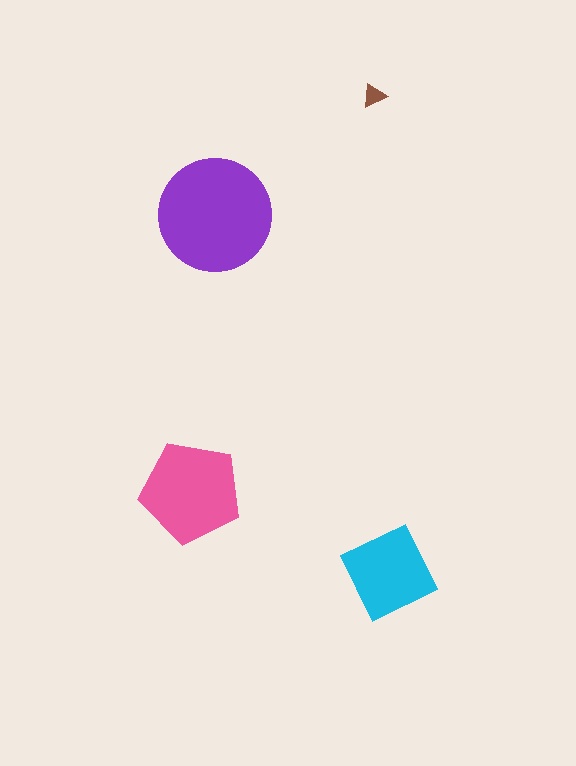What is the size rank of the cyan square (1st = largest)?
3rd.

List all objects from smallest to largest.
The brown triangle, the cyan square, the pink pentagon, the purple circle.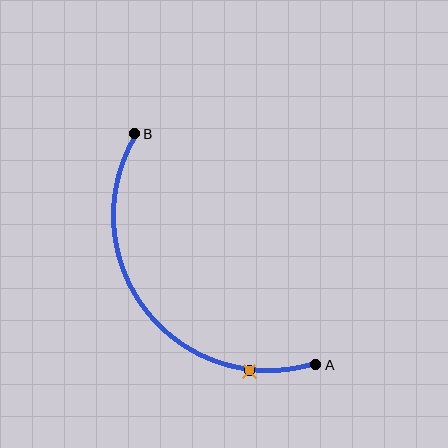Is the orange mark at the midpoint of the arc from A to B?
No. The orange mark lies on the arc but is closer to endpoint A. The arc midpoint would be at the point on the curve equidistant along the arc from both A and B.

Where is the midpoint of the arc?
The arc midpoint is the point on the curve farthest from the straight line joining A and B. It sits below and to the left of that line.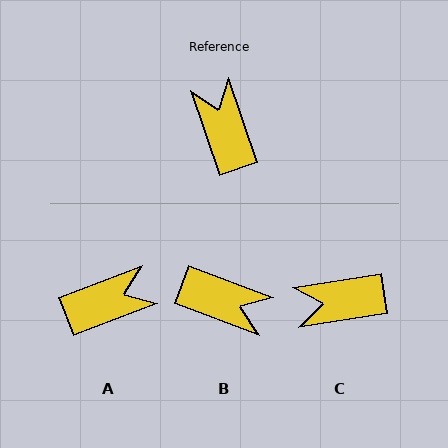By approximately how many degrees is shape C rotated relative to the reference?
Approximately 81 degrees counter-clockwise.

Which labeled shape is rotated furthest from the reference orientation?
B, about 129 degrees away.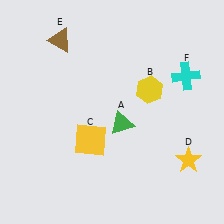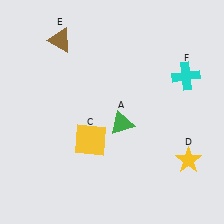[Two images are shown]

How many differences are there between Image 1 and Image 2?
There is 1 difference between the two images.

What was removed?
The yellow hexagon (B) was removed in Image 2.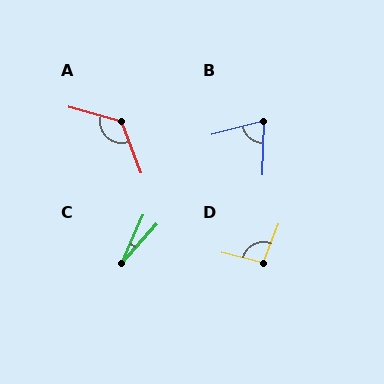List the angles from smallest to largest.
C (18°), B (75°), D (97°), A (127°).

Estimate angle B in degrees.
Approximately 75 degrees.